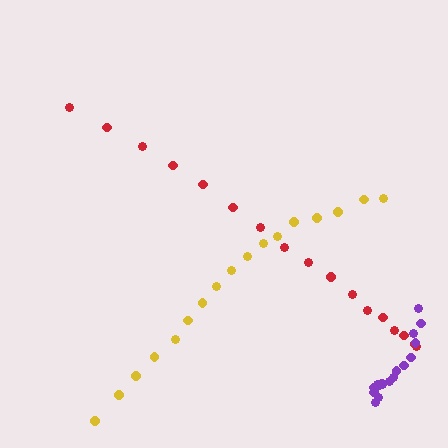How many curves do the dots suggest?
There are 3 distinct paths.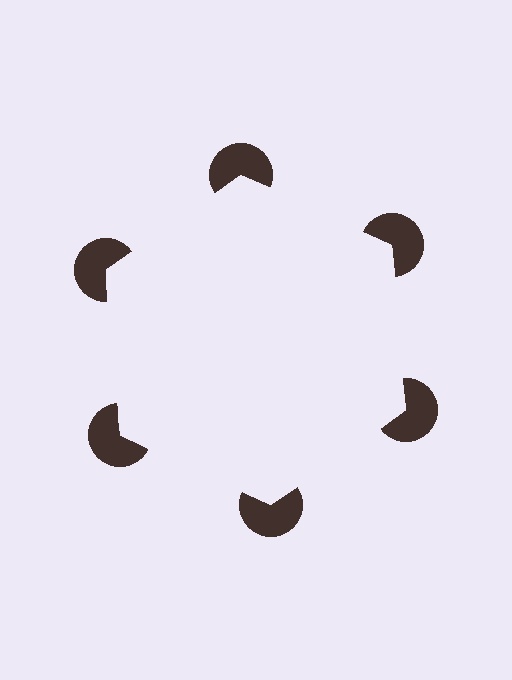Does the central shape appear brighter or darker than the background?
It typically appears slightly brighter than the background, even though no actual brightness change is drawn.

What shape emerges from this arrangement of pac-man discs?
An illusory hexagon — its edges are inferred from the aligned wedge cuts in the pac-man discs, not physically drawn.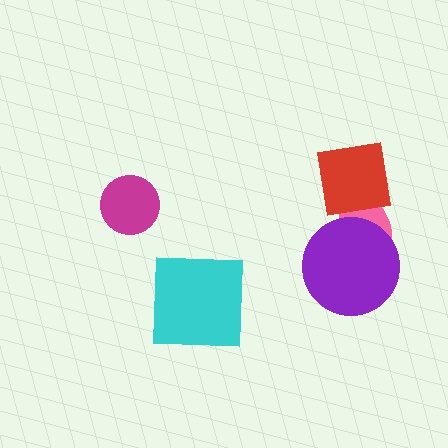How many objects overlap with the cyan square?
0 objects overlap with the cyan square.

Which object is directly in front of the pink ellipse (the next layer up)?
The red square is directly in front of the pink ellipse.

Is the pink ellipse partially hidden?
Yes, it is partially covered by another shape.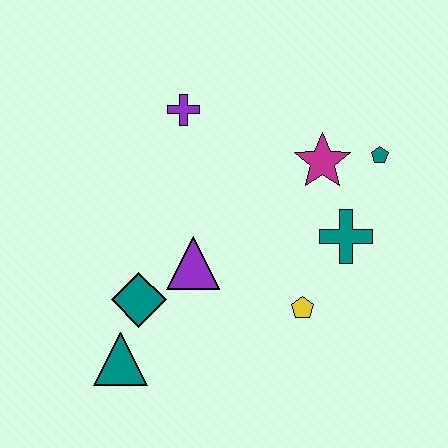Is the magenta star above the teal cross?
Yes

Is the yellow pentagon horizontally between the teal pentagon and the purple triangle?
Yes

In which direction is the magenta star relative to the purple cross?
The magenta star is to the right of the purple cross.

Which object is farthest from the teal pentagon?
The teal triangle is farthest from the teal pentagon.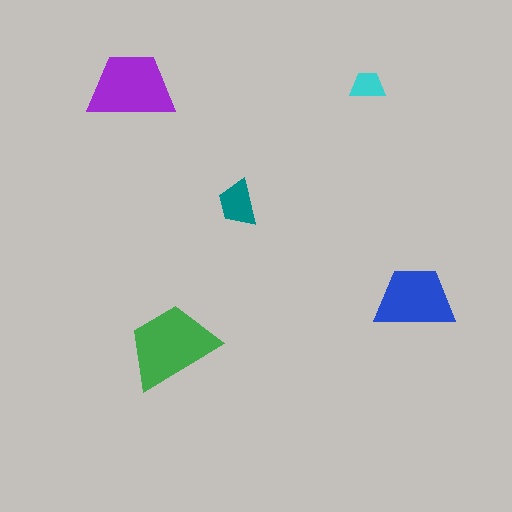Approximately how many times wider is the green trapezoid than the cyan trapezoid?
About 2.5 times wider.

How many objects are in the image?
There are 5 objects in the image.